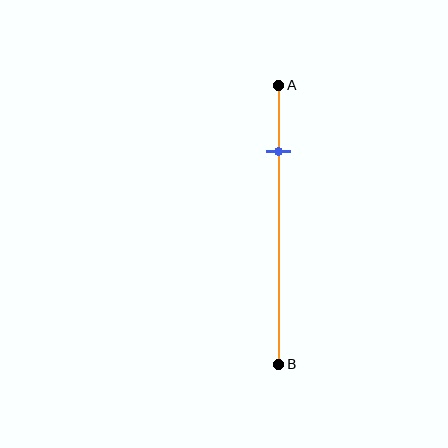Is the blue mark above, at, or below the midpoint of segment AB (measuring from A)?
The blue mark is above the midpoint of segment AB.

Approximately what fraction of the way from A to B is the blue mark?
The blue mark is approximately 25% of the way from A to B.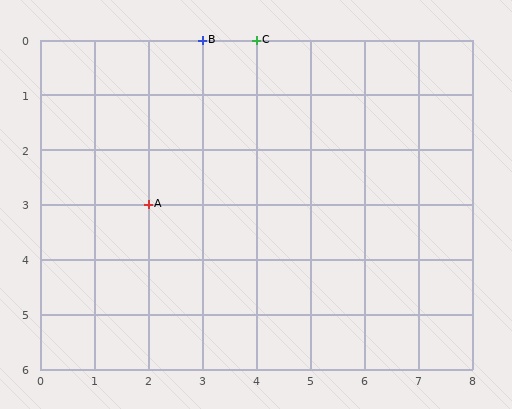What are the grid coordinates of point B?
Point B is at grid coordinates (3, 0).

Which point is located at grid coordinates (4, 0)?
Point C is at (4, 0).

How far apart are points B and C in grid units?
Points B and C are 1 column apart.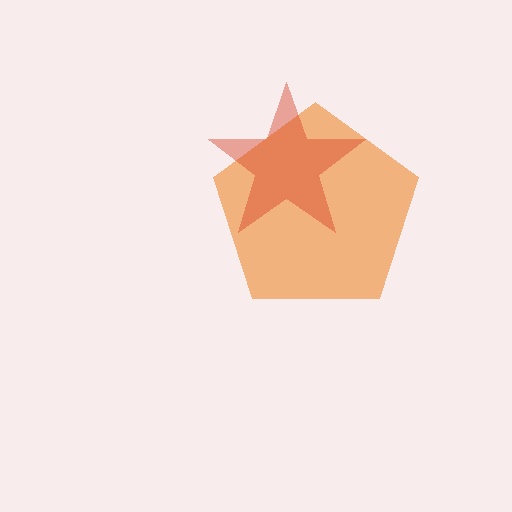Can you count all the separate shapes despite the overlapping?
Yes, there are 2 separate shapes.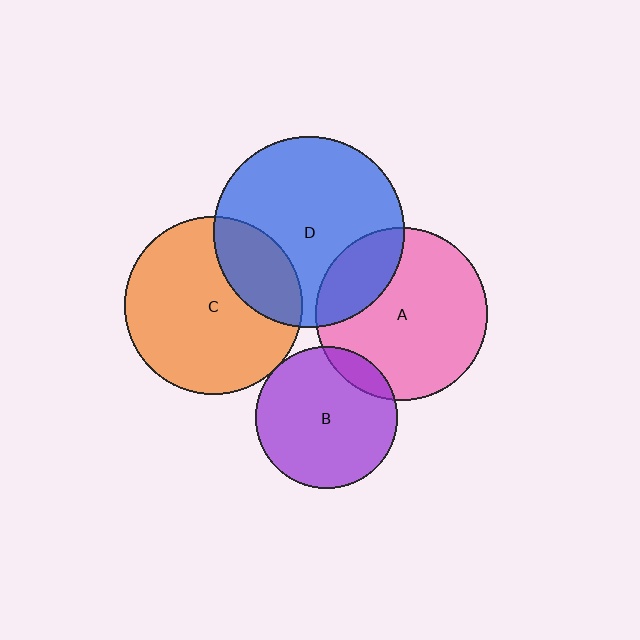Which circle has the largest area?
Circle D (blue).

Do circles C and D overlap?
Yes.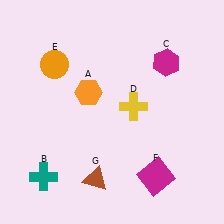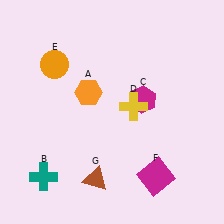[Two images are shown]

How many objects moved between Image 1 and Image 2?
1 object moved between the two images.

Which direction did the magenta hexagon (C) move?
The magenta hexagon (C) moved down.